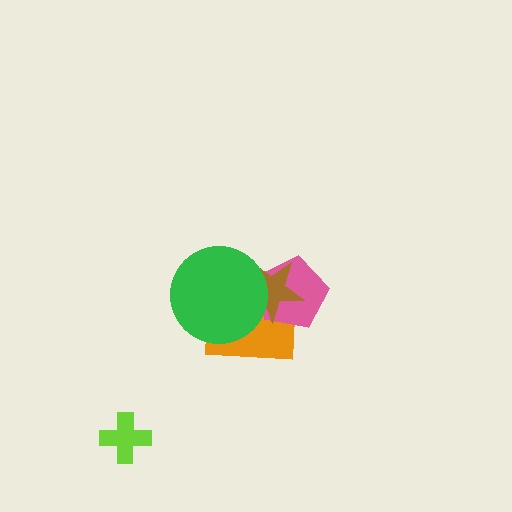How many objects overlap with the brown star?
3 objects overlap with the brown star.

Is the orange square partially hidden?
Yes, it is partially covered by another shape.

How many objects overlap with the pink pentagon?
3 objects overlap with the pink pentagon.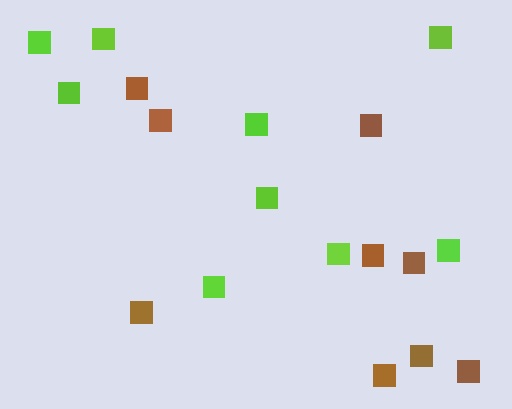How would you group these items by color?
There are 2 groups: one group of brown squares (9) and one group of lime squares (9).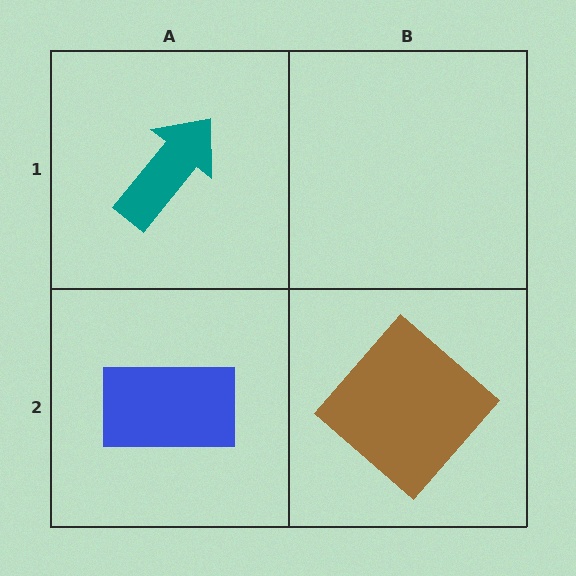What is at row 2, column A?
A blue rectangle.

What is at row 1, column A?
A teal arrow.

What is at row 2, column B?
A brown diamond.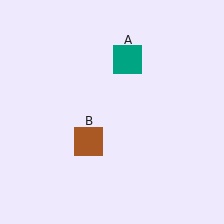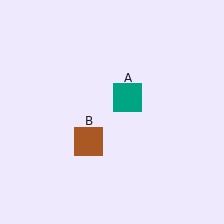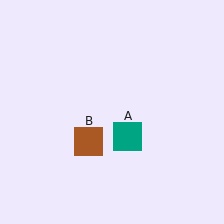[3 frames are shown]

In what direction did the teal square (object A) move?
The teal square (object A) moved down.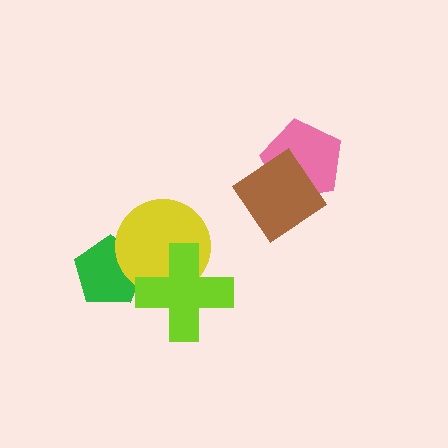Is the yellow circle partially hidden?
Yes, it is partially covered by another shape.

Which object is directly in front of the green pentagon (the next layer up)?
The yellow circle is directly in front of the green pentagon.